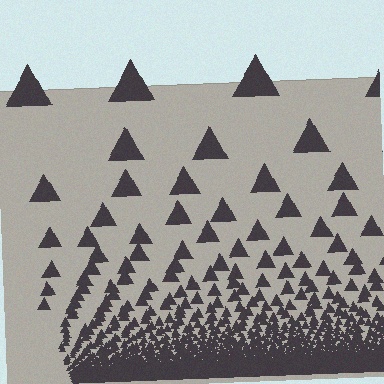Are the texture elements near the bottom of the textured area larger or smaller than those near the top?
Smaller. The gradient is inverted — elements near the bottom are smaller and denser.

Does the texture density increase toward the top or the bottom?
Density increases toward the bottom.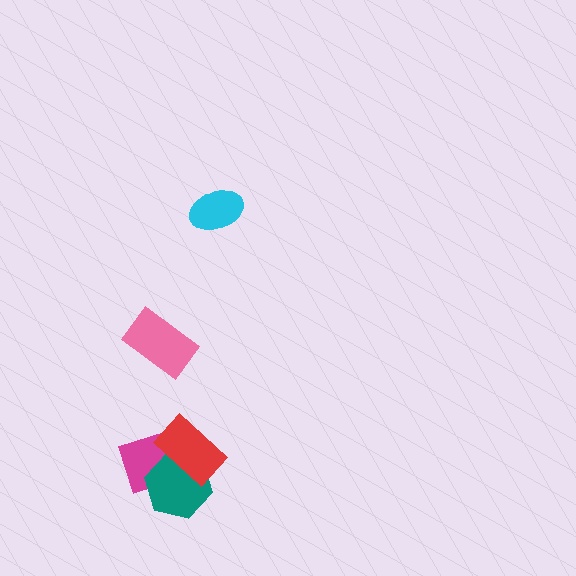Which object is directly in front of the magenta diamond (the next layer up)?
The teal hexagon is directly in front of the magenta diamond.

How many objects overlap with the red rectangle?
2 objects overlap with the red rectangle.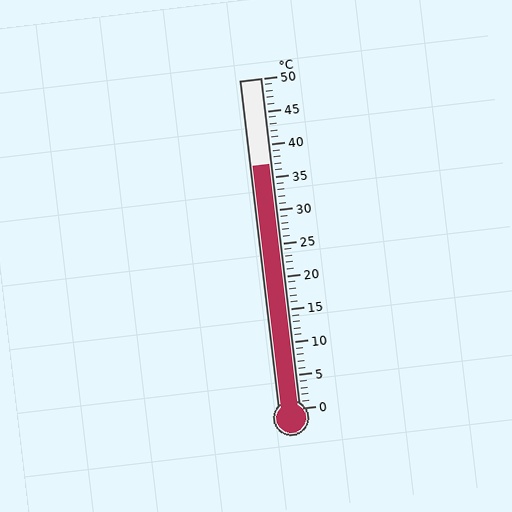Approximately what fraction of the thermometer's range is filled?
The thermometer is filled to approximately 75% of its range.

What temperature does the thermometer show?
The thermometer shows approximately 37°C.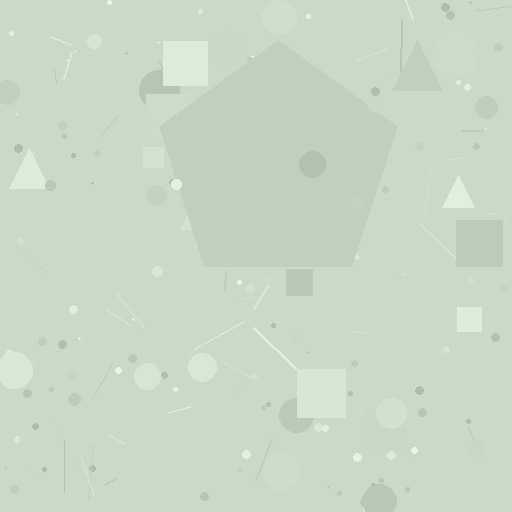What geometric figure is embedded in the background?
A pentagon is embedded in the background.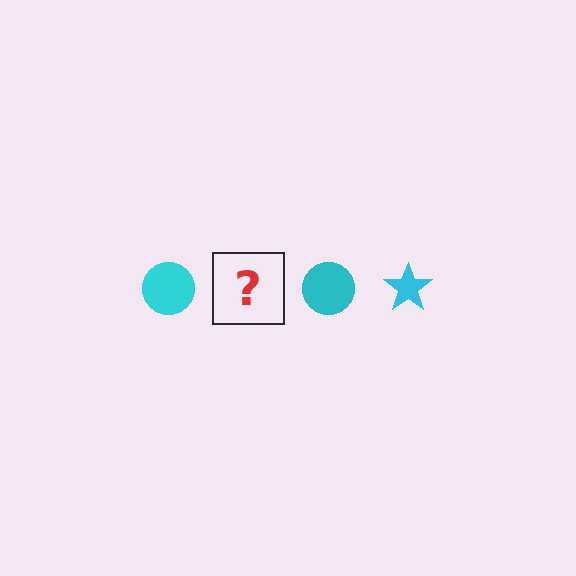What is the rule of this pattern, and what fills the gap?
The rule is that the pattern cycles through circle, star shapes in cyan. The gap should be filled with a cyan star.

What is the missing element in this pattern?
The missing element is a cyan star.